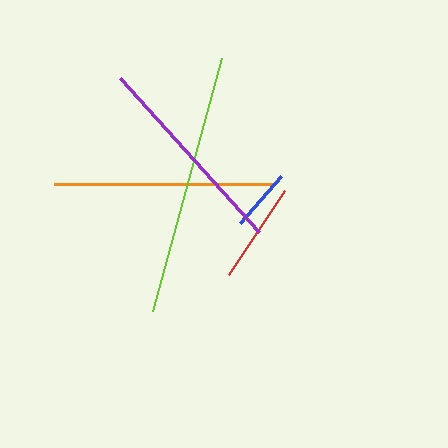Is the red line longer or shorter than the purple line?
The purple line is longer than the red line.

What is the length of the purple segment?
The purple segment is approximately 208 pixels long.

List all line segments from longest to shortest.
From longest to shortest: lime, orange, purple, red, blue.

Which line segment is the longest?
The lime line is the longest at approximately 263 pixels.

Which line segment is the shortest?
The blue line is the shortest at approximately 62 pixels.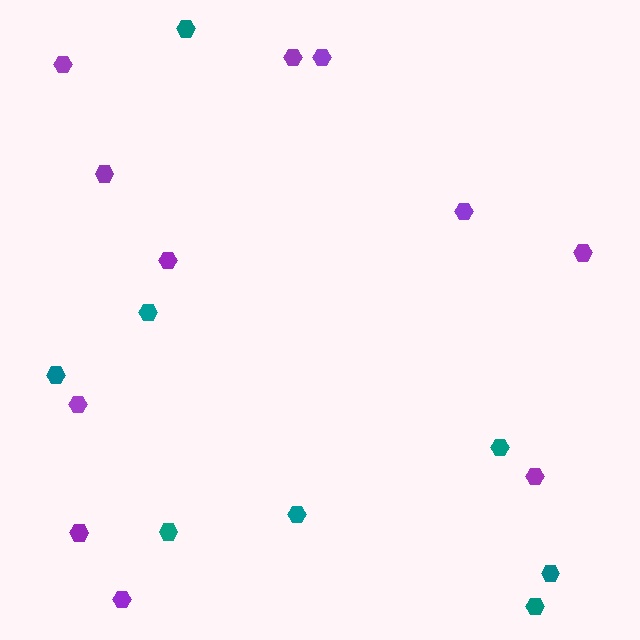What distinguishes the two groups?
There are 2 groups: one group of purple hexagons (11) and one group of teal hexagons (8).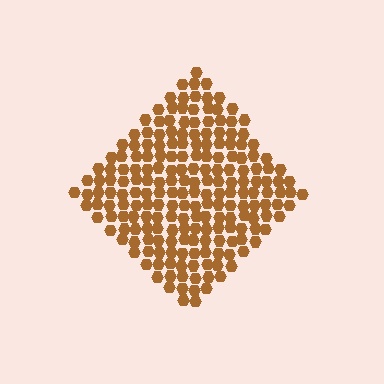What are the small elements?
The small elements are hexagons.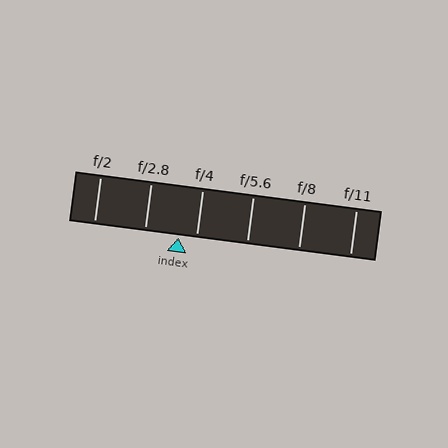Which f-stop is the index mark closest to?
The index mark is closest to f/4.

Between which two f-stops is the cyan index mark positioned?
The index mark is between f/2.8 and f/4.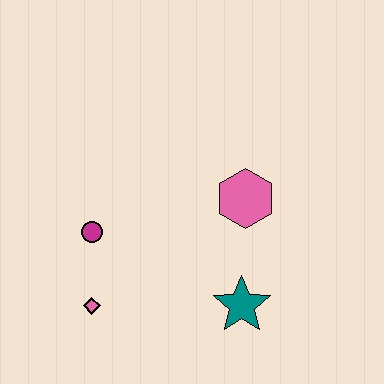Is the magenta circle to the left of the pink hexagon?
Yes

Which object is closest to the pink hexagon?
The teal star is closest to the pink hexagon.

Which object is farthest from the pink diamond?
The pink hexagon is farthest from the pink diamond.